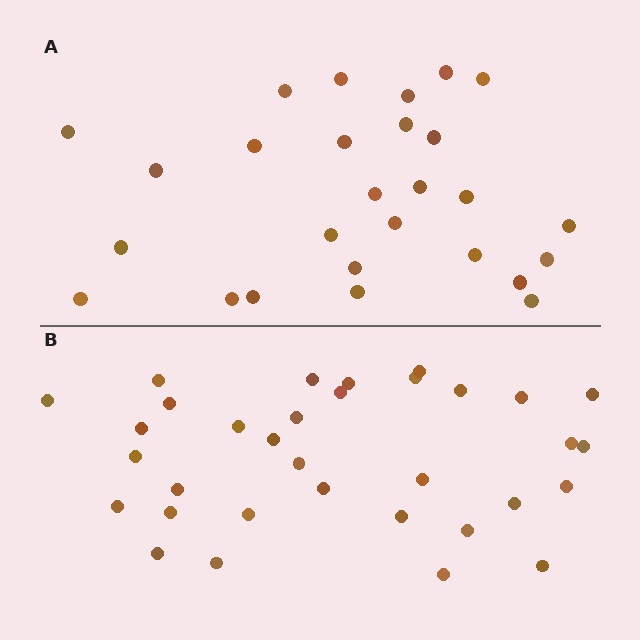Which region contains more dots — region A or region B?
Region B (the bottom region) has more dots.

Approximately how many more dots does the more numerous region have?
Region B has about 6 more dots than region A.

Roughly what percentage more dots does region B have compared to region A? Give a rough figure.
About 20% more.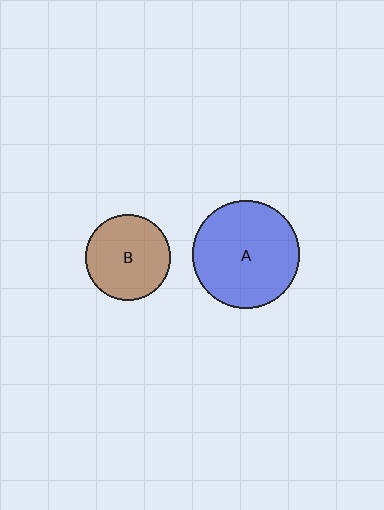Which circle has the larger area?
Circle A (blue).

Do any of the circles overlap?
No, none of the circles overlap.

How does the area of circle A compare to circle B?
Approximately 1.6 times.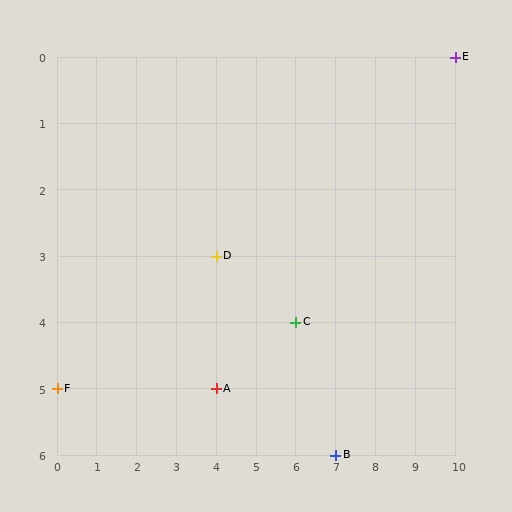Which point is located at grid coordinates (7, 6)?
Point B is at (7, 6).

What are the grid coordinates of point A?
Point A is at grid coordinates (4, 5).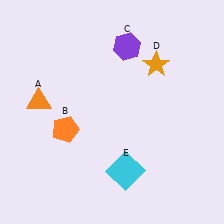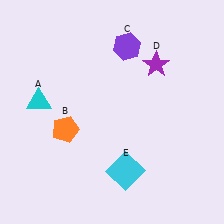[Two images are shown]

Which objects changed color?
A changed from orange to cyan. D changed from orange to purple.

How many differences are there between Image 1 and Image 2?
There are 2 differences between the two images.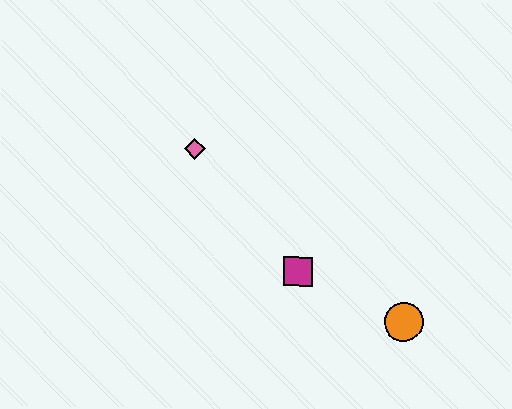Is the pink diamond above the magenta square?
Yes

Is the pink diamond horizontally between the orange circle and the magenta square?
No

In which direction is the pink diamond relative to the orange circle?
The pink diamond is to the left of the orange circle.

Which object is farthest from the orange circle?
The pink diamond is farthest from the orange circle.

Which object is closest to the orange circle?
The magenta square is closest to the orange circle.